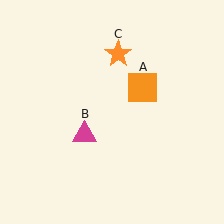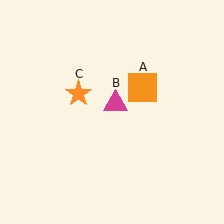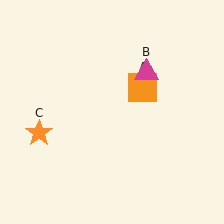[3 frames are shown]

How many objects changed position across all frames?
2 objects changed position: magenta triangle (object B), orange star (object C).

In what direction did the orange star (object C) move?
The orange star (object C) moved down and to the left.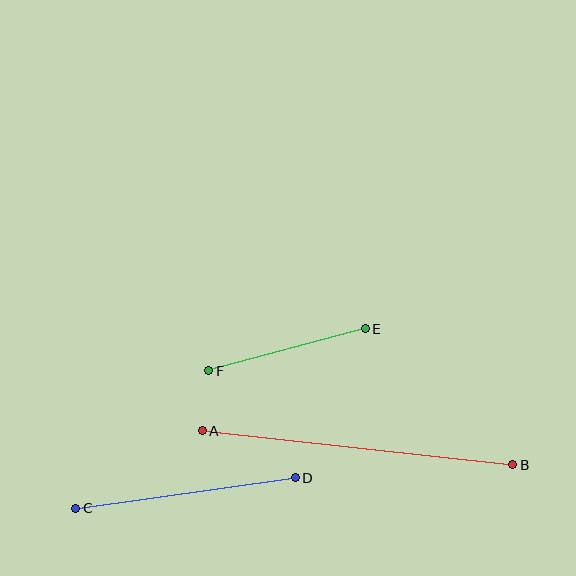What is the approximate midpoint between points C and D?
The midpoint is at approximately (186, 493) pixels.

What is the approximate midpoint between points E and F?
The midpoint is at approximately (287, 350) pixels.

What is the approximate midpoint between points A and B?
The midpoint is at approximately (358, 448) pixels.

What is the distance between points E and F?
The distance is approximately 162 pixels.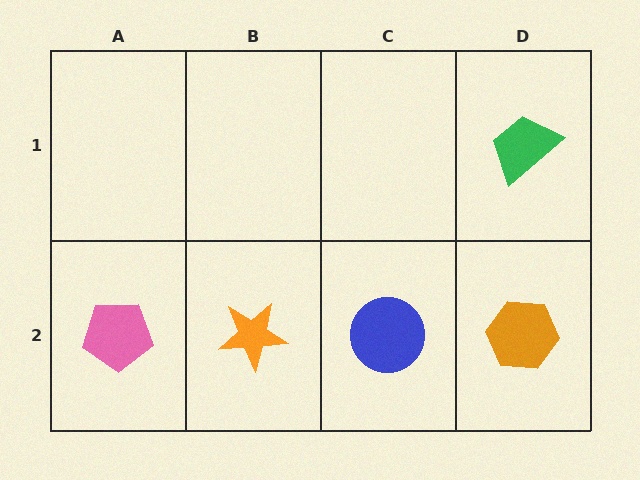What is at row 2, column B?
An orange star.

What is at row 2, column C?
A blue circle.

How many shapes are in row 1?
1 shape.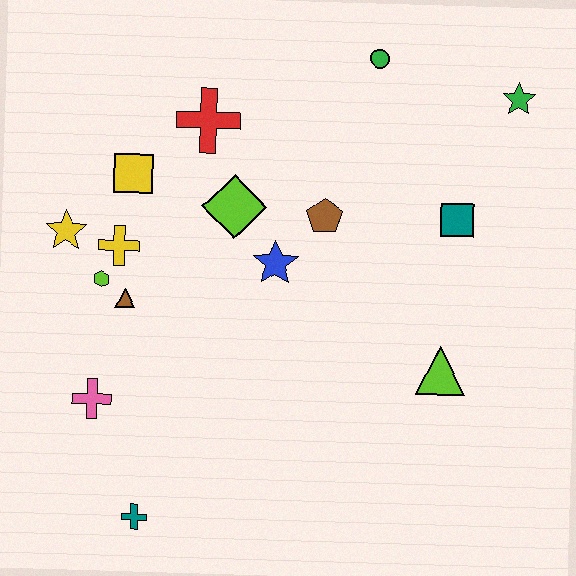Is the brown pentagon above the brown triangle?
Yes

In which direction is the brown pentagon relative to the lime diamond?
The brown pentagon is to the right of the lime diamond.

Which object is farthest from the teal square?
The teal cross is farthest from the teal square.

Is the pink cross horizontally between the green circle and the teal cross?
No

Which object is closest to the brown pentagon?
The blue star is closest to the brown pentagon.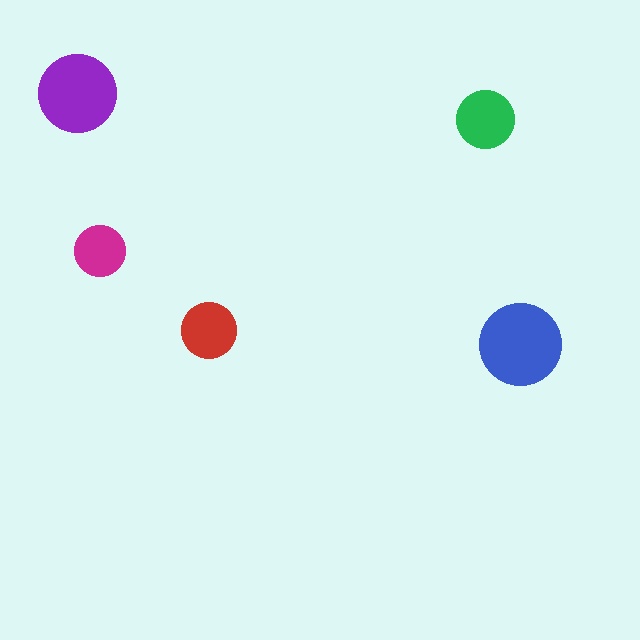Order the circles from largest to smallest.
the blue one, the purple one, the green one, the red one, the magenta one.